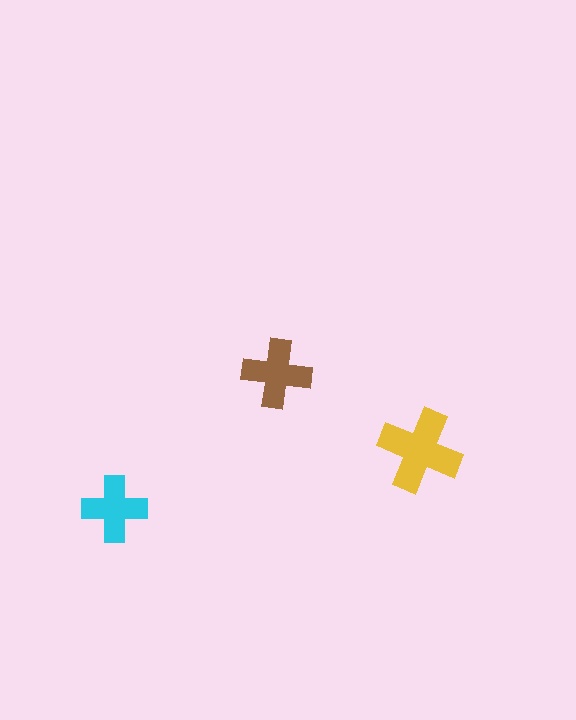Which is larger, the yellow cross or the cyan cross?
The yellow one.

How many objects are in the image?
There are 3 objects in the image.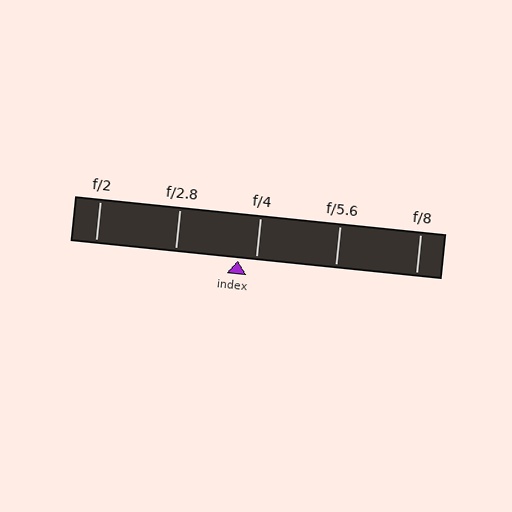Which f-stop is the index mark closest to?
The index mark is closest to f/4.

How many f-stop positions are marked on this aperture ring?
There are 5 f-stop positions marked.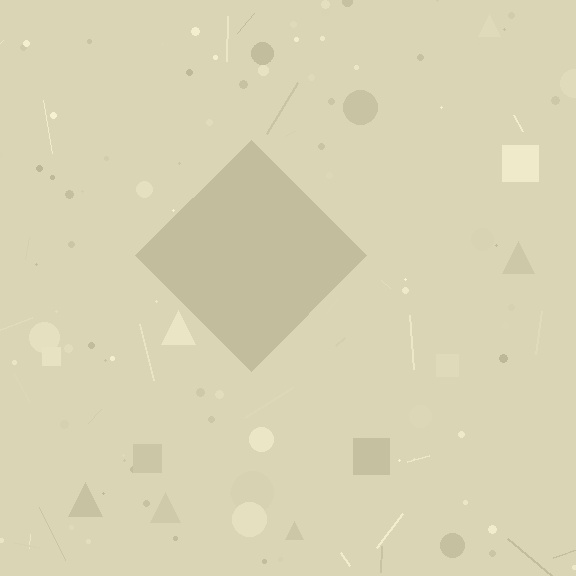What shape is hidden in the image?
A diamond is hidden in the image.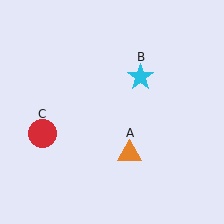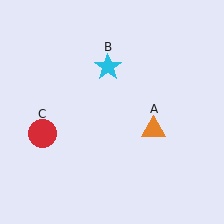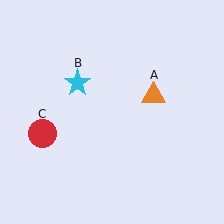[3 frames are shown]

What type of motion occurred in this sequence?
The orange triangle (object A), cyan star (object B) rotated counterclockwise around the center of the scene.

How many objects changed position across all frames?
2 objects changed position: orange triangle (object A), cyan star (object B).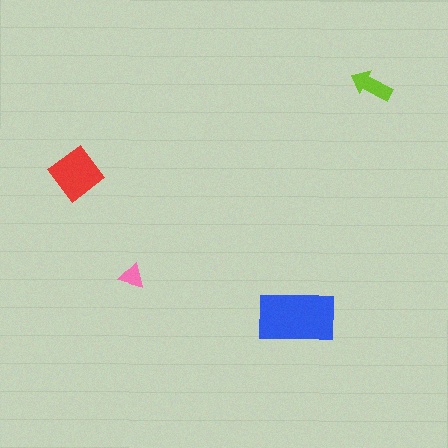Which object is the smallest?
The pink triangle.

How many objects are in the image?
There are 4 objects in the image.